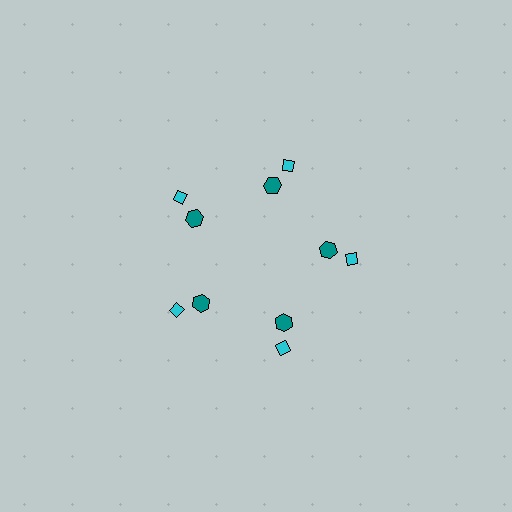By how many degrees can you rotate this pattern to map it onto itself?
The pattern maps onto itself every 72 degrees of rotation.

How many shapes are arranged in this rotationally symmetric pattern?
There are 10 shapes, arranged in 5 groups of 2.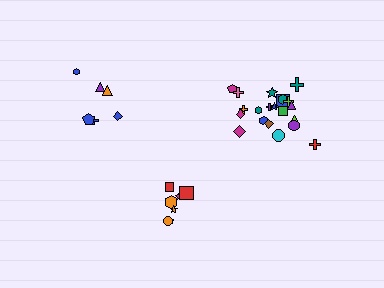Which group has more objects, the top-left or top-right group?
The top-right group.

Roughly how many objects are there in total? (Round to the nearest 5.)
Roughly 35 objects in total.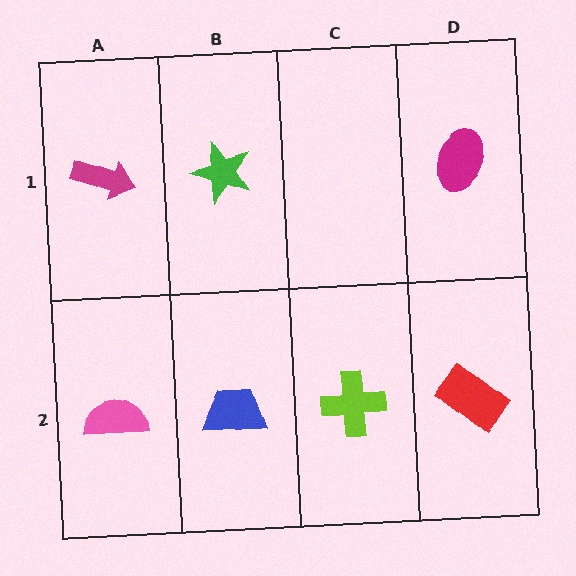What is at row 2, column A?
A pink semicircle.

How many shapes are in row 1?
3 shapes.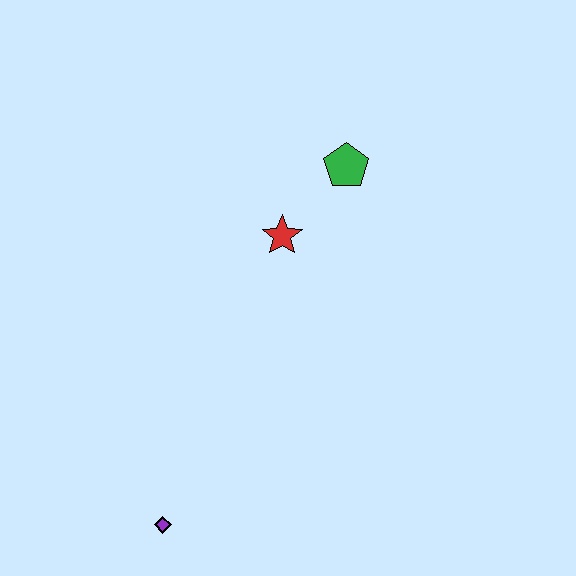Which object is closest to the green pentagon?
The red star is closest to the green pentagon.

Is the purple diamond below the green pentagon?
Yes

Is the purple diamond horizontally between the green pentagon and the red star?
No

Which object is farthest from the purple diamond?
The green pentagon is farthest from the purple diamond.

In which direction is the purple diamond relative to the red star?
The purple diamond is below the red star.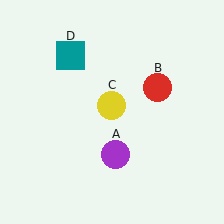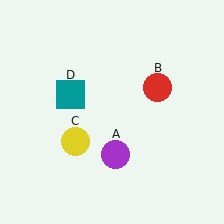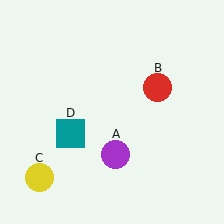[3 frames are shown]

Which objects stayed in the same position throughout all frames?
Purple circle (object A) and red circle (object B) remained stationary.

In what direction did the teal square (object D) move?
The teal square (object D) moved down.